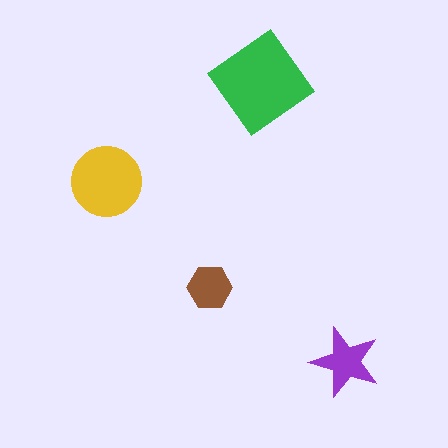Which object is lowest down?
The purple star is bottommost.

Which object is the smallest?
The brown hexagon.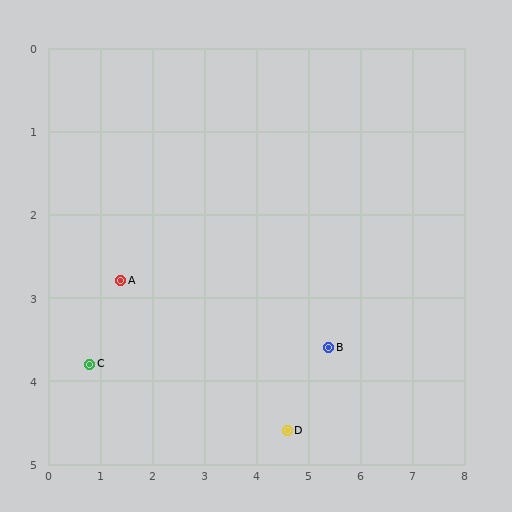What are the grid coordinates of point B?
Point B is at approximately (5.4, 3.6).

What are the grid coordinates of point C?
Point C is at approximately (0.8, 3.8).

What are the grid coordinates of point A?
Point A is at approximately (1.4, 2.8).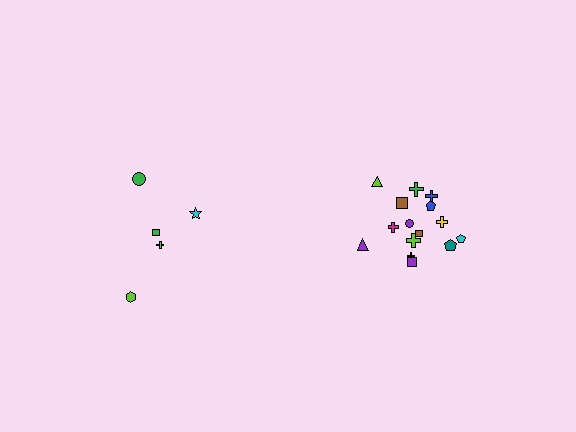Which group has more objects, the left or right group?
The right group.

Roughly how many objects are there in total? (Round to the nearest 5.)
Roughly 20 objects in total.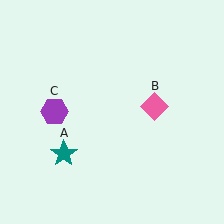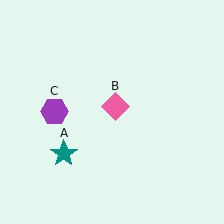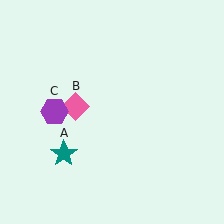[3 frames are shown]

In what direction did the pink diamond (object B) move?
The pink diamond (object B) moved left.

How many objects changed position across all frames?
1 object changed position: pink diamond (object B).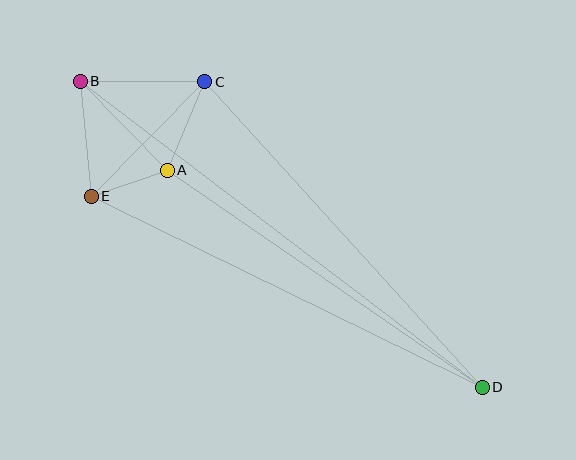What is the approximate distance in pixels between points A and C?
The distance between A and C is approximately 96 pixels.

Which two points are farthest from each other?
Points B and D are farthest from each other.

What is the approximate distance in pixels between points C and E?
The distance between C and E is approximately 161 pixels.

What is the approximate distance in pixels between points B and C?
The distance between B and C is approximately 125 pixels.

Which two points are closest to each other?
Points A and E are closest to each other.